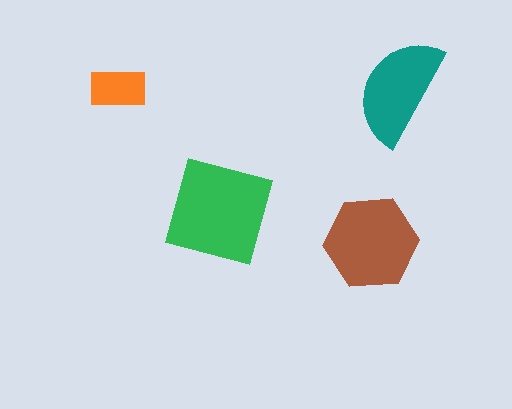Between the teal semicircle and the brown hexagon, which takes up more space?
The brown hexagon.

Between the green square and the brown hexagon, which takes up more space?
The green square.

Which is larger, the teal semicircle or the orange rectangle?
The teal semicircle.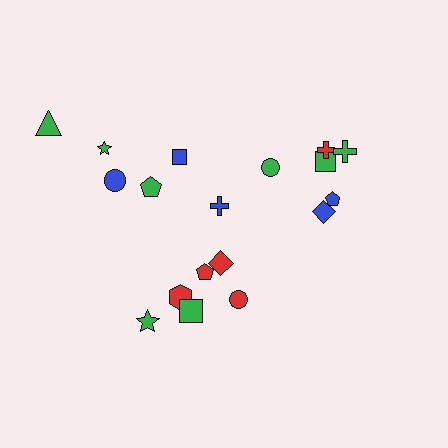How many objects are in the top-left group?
There are 5 objects.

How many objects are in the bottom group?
There are 6 objects.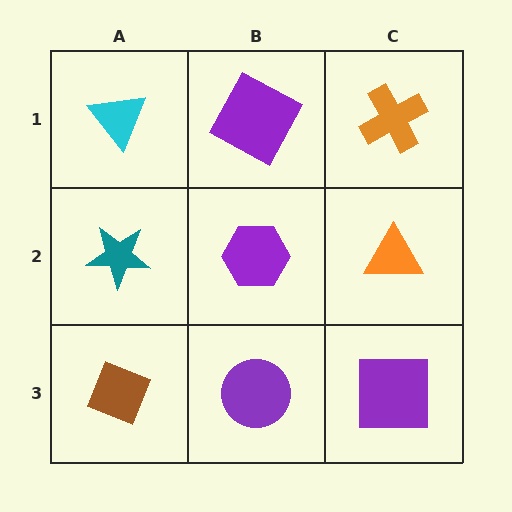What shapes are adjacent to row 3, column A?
A teal star (row 2, column A), a purple circle (row 3, column B).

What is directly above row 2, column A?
A cyan triangle.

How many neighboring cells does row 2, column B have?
4.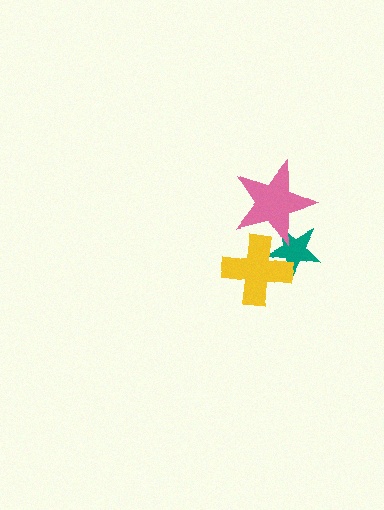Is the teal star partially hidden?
Yes, it is partially covered by another shape.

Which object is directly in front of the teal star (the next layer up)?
The pink star is directly in front of the teal star.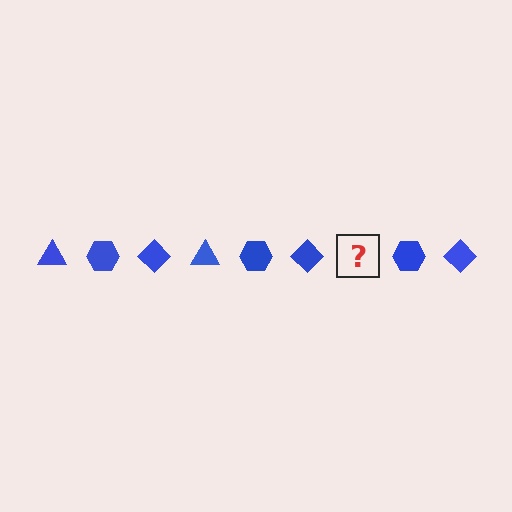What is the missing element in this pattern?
The missing element is a blue triangle.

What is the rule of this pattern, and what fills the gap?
The rule is that the pattern cycles through triangle, hexagon, diamond shapes in blue. The gap should be filled with a blue triangle.